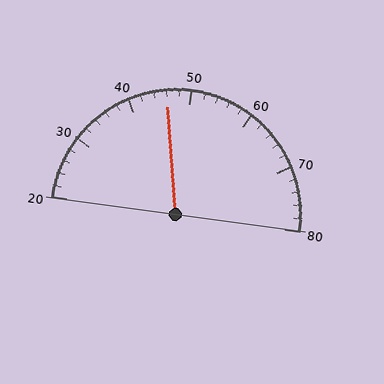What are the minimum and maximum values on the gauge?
The gauge ranges from 20 to 80.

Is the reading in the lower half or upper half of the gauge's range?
The reading is in the lower half of the range (20 to 80).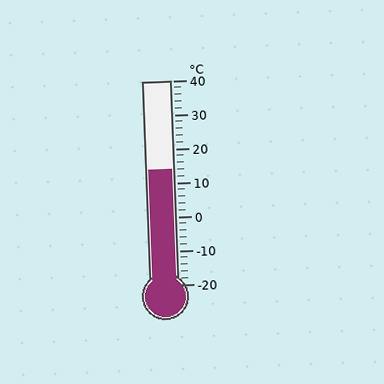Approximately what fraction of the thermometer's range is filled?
The thermometer is filled to approximately 55% of its range.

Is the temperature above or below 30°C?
The temperature is below 30°C.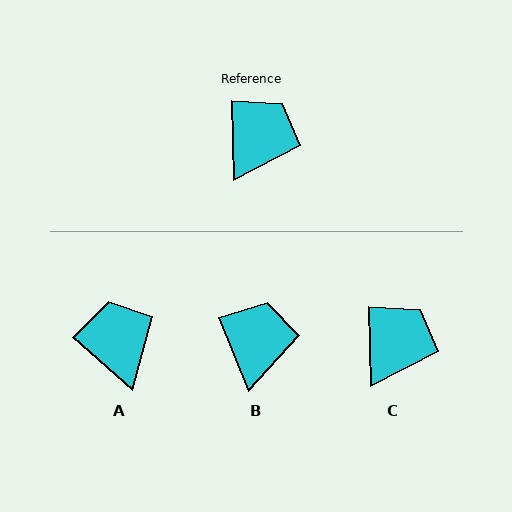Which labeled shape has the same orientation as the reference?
C.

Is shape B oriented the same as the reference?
No, it is off by about 21 degrees.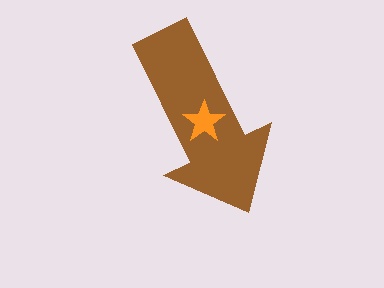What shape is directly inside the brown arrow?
The orange star.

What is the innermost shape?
The orange star.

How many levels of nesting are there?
2.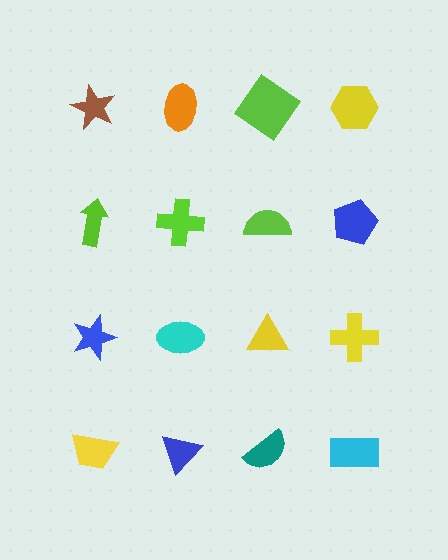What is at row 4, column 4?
A cyan rectangle.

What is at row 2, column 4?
A blue pentagon.